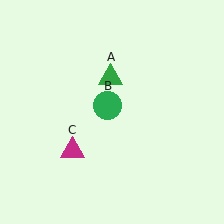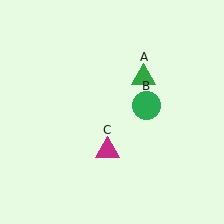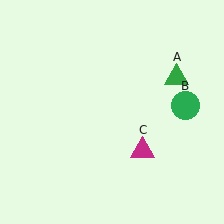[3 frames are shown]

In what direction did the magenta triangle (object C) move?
The magenta triangle (object C) moved right.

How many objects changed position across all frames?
3 objects changed position: green triangle (object A), green circle (object B), magenta triangle (object C).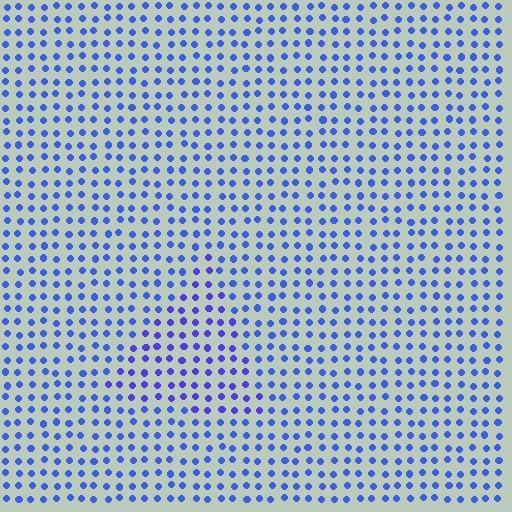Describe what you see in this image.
The image is filled with small blue elements in a uniform arrangement. A triangle-shaped region is visible where the elements are tinted to a slightly different hue, forming a subtle color boundary.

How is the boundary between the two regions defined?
The boundary is defined purely by a slight shift in hue (about 21 degrees). Spacing, size, and orientation are identical on both sides.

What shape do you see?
I see a triangle.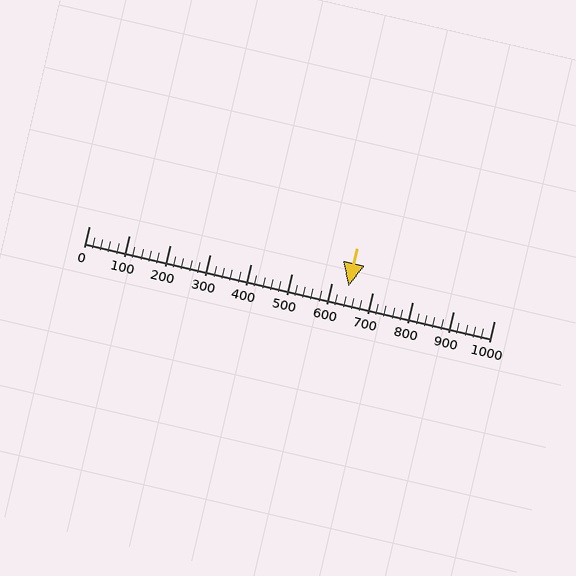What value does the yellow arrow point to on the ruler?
The yellow arrow points to approximately 640.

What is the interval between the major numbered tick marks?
The major tick marks are spaced 100 units apart.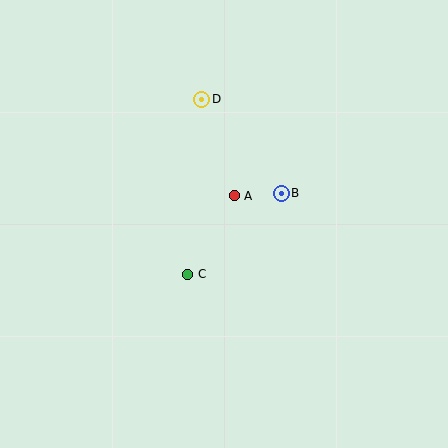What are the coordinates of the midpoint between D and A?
The midpoint between D and A is at (218, 148).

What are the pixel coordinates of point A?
Point A is at (234, 196).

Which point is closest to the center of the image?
Point A at (234, 196) is closest to the center.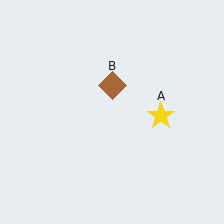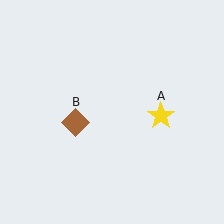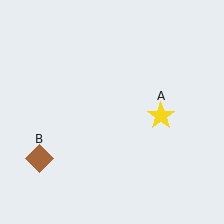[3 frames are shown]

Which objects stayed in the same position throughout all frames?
Yellow star (object A) remained stationary.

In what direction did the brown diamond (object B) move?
The brown diamond (object B) moved down and to the left.